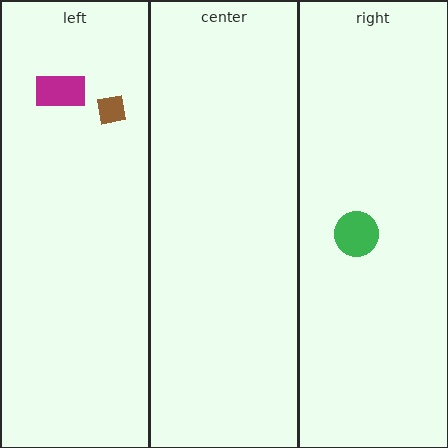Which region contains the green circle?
The right region.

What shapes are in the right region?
The green circle.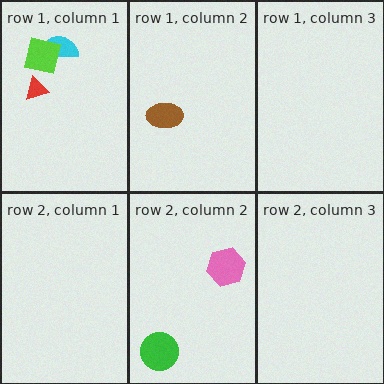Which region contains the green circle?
The row 2, column 2 region.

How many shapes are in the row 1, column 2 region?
1.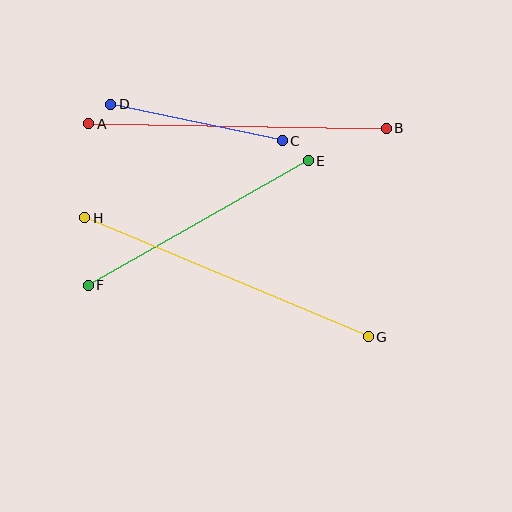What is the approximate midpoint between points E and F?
The midpoint is at approximately (198, 223) pixels.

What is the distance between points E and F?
The distance is approximately 253 pixels.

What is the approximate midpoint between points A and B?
The midpoint is at approximately (238, 126) pixels.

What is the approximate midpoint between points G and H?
The midpoint is at approximately (227, 277) pixels.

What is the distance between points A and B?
The distance is approximately 298 pixels.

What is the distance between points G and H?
The distance is approximately 307 pixels.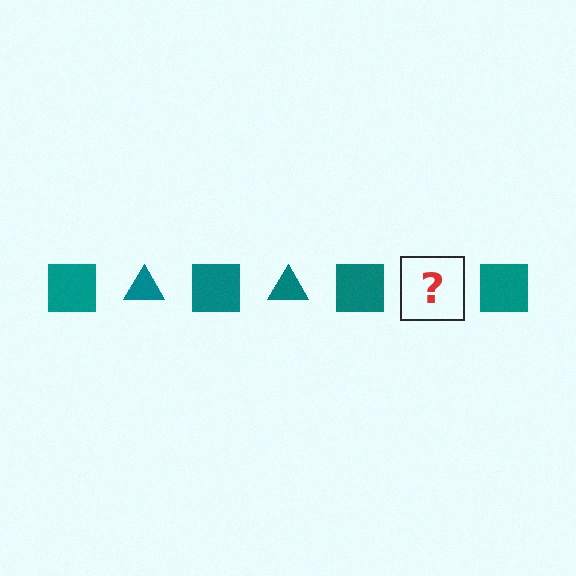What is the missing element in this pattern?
The missing element is a teal triangle.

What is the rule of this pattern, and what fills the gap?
The rule is that the pattern cycles through square, triangle shapes in teal. The gap should be filled with a teal triangle.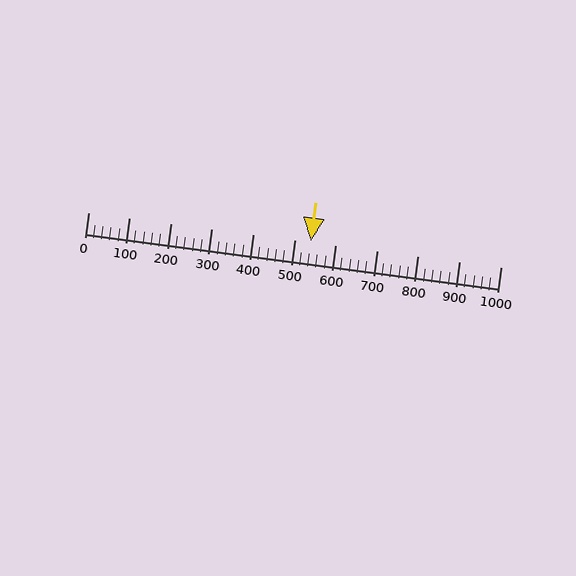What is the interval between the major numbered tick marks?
The major tick marks are spaced 100 units apart.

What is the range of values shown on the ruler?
The ruler shows values from 0 to 1000.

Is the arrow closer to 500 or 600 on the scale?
The arrow is closer to 500.